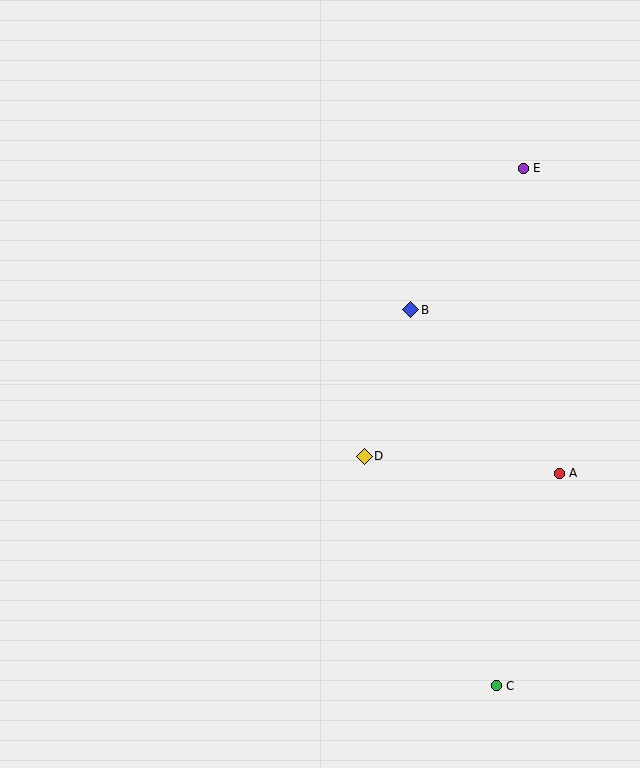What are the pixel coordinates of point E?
Point E is at (523, 168).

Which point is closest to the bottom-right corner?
Point C is closest to the bottom-right corner.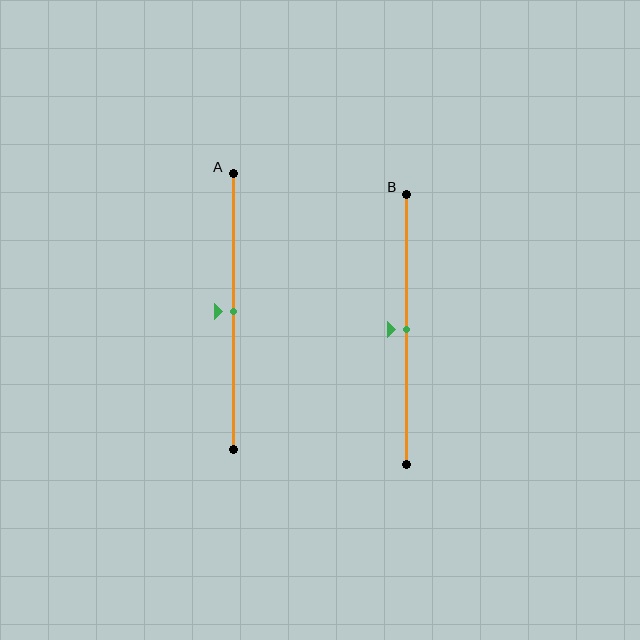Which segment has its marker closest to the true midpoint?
Segment A has its marker closest to the true midpoint.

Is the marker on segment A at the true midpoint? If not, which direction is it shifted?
Yes, the marker on segment A is at the true midpoint.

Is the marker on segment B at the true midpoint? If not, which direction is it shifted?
Yes, the marker on segment B is at the true midpoint.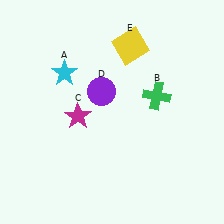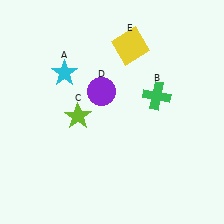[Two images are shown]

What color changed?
The star (C) changed from magenta in Image 1 to lime in Image 2.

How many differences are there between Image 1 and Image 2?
There is 1 difference between the two images.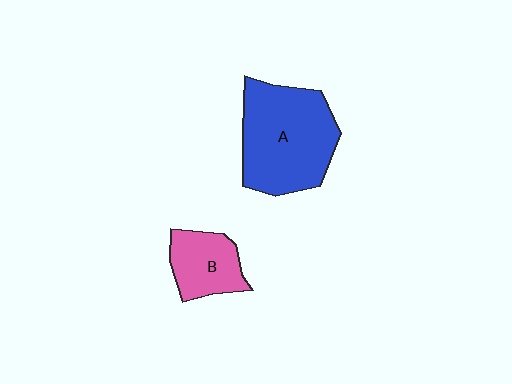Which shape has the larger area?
Shape A (blue).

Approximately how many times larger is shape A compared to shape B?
Approximately 2.1 times.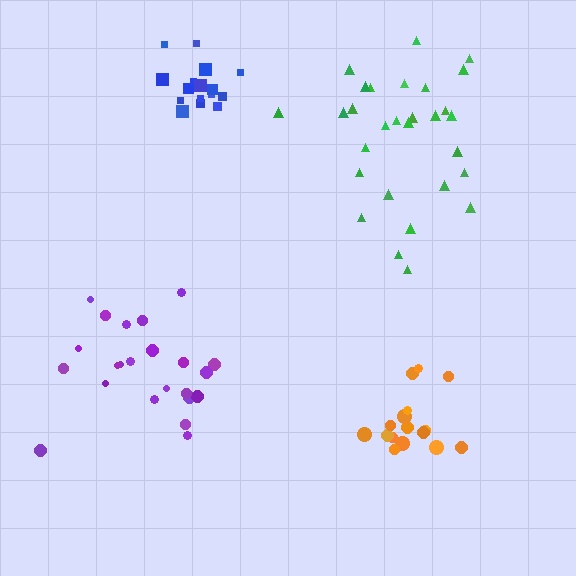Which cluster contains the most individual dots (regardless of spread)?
Green (29).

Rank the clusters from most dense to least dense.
blue, orange, green, purple.